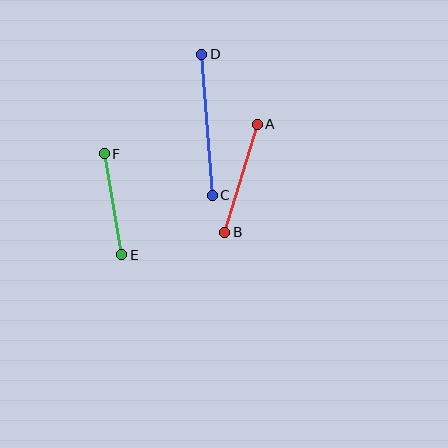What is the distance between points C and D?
The distance is approximately 141 pixels.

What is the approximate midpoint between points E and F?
The midpoint is at approximately (113, 204) pixels.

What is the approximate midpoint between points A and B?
The midpoint is at approximately (241, 178) pixels.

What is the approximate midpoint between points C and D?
The midpoint is at approximately (207, 125) pixels.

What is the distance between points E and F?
The distance is approximately 103 pixels.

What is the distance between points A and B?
The distance is approximately 113 pixels.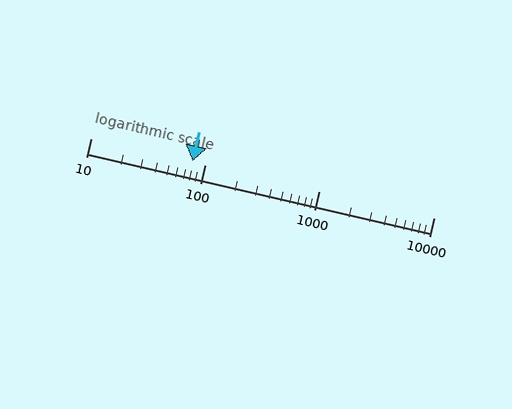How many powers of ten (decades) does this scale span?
The scale spans 3 decades, from 10 to 10000.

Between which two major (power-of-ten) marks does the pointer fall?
The pointer is between 10 and 100.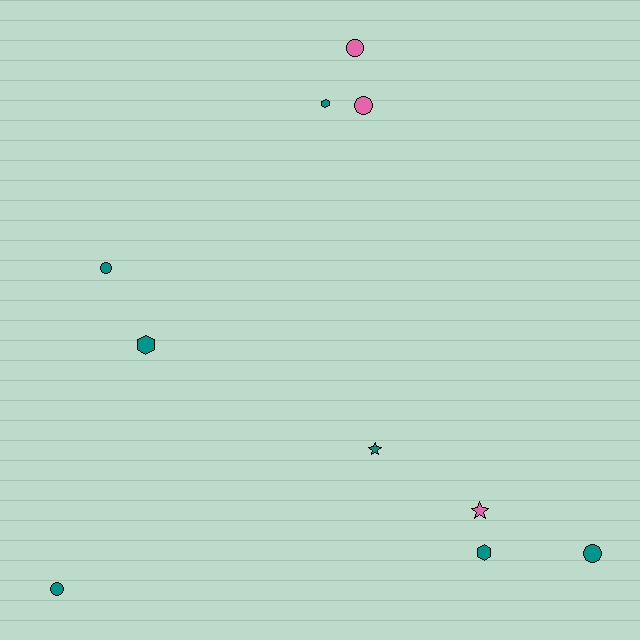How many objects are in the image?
There are 10 objects.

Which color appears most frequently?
Teal, with 7 objects.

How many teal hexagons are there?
There are 3 teal hexagons.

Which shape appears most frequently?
Circle, with 5 objects.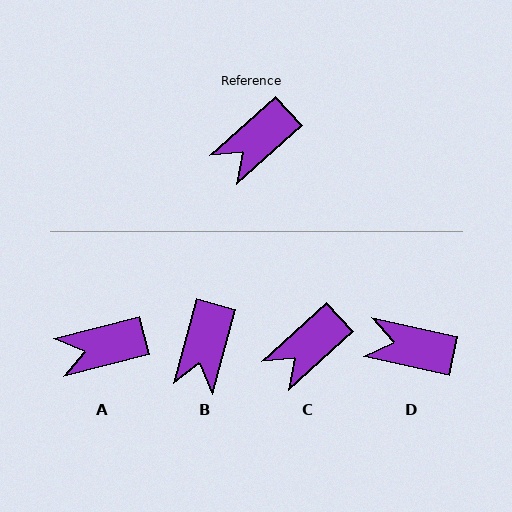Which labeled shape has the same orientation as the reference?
C.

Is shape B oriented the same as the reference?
No, it is off by about 33 degrees.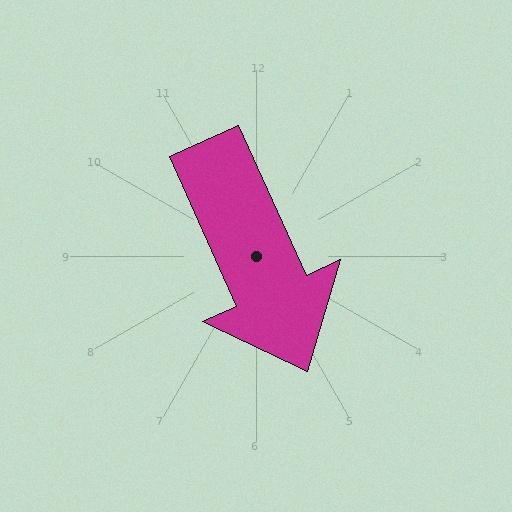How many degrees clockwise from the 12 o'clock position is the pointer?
Approximately 156 degrees.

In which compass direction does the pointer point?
Southeast.